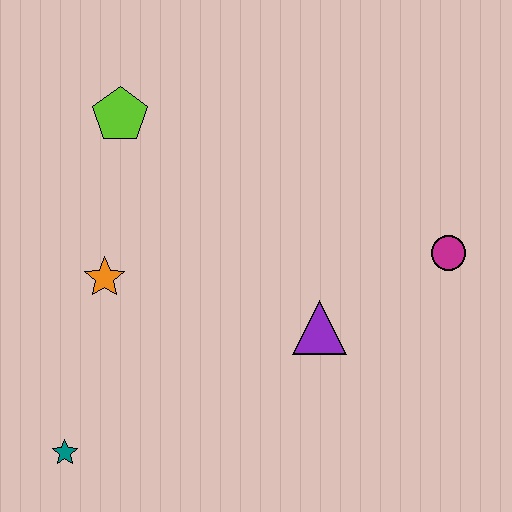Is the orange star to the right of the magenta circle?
No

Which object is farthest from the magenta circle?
The teal star is farthest from the magenta circle.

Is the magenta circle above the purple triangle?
Yes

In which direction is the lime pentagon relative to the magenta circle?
The lime pentagon is to the left of the magenta circle.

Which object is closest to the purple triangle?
The magenta circle is closest to the purple triangle.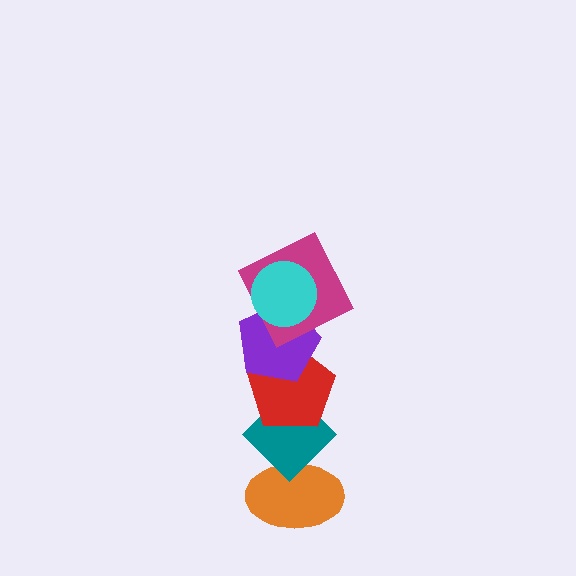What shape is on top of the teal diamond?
The red pentagon is on top of the teal diamond.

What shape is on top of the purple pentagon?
The magenta square is on top of the purple pentagon.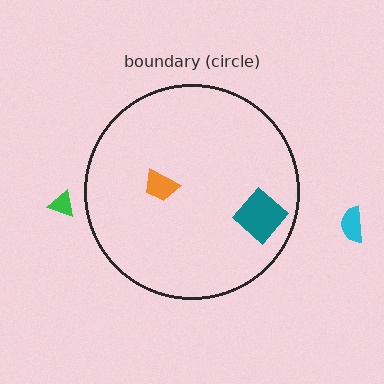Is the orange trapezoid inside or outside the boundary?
Inside.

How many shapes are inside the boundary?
2 inside, 2 outside.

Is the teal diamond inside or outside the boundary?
Inside.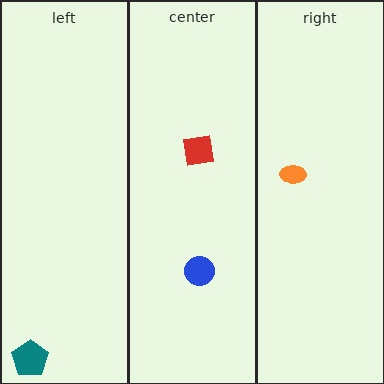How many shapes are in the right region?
1.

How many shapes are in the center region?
2.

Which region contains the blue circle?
The center region.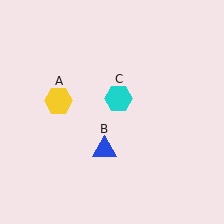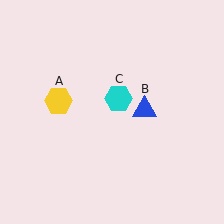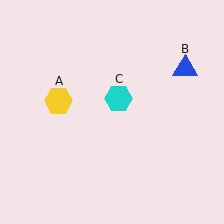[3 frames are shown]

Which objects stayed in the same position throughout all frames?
Yellow hexagon (object A) and cyan hexagon (object C) remained stationary.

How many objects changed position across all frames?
1 object changed position: blue triangle (object B).